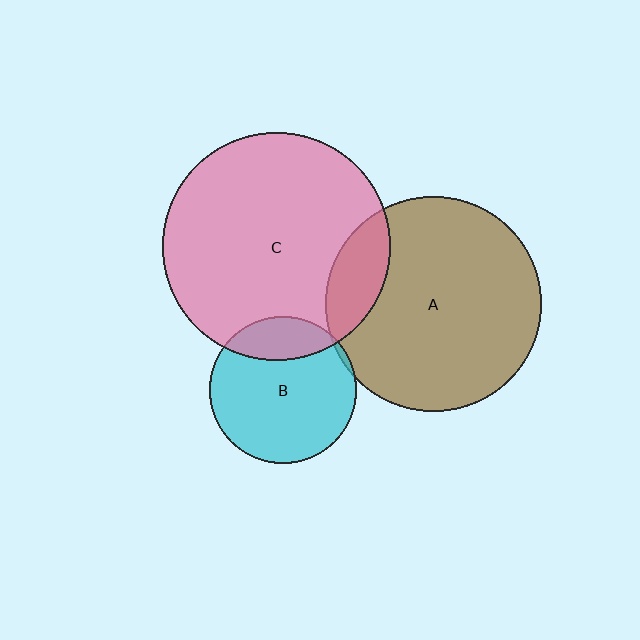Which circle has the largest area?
Circle C (pink).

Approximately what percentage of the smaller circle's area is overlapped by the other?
Approximately 20%.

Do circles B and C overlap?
Yes.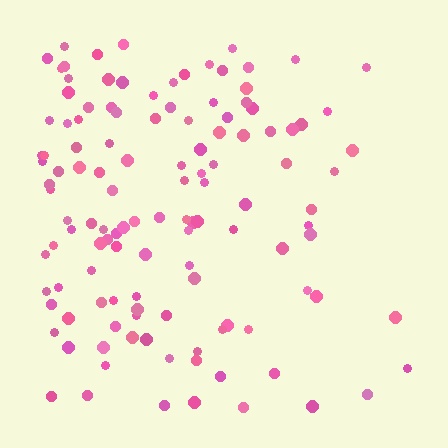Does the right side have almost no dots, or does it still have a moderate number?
Still a moderate number, just noticeably fewer than the left.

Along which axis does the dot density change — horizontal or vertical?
Horizontal.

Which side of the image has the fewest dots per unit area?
The right.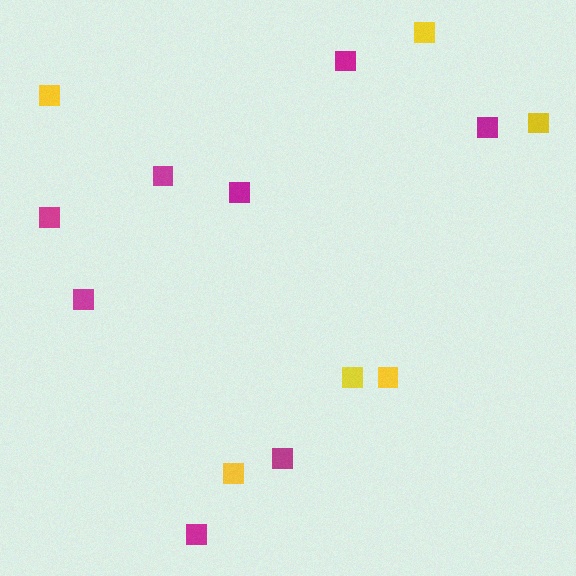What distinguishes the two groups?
There are 2 groups: one group of yellow squares (6) and one group of magenta squares (8).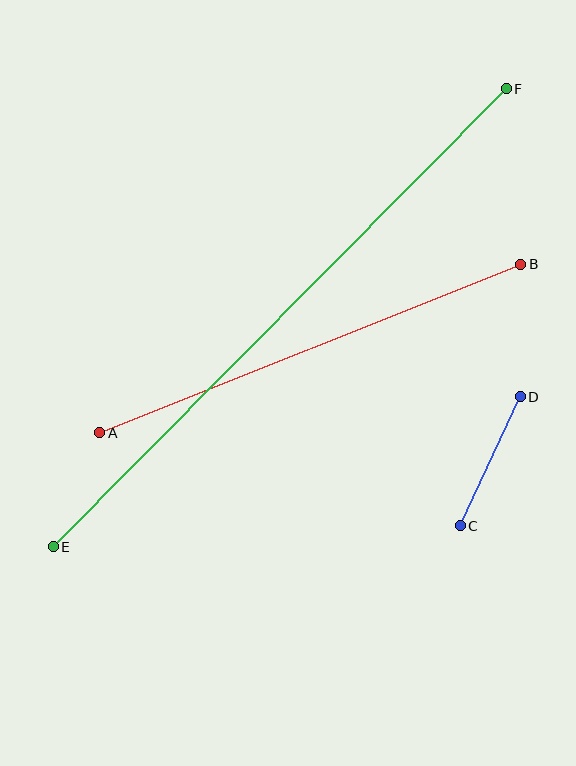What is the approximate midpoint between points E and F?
The midpoint is at approximately (280, 318) pixels.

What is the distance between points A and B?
The distance is approximately 454 pixels.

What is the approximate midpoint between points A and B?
The midpoint is at approximately (310, 349) pixels.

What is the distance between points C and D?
The distance is approximately 143 pixels.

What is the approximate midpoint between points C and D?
The midpoint is at approximately (490, 461) pixels.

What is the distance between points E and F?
The distance is approximately 644 pixels.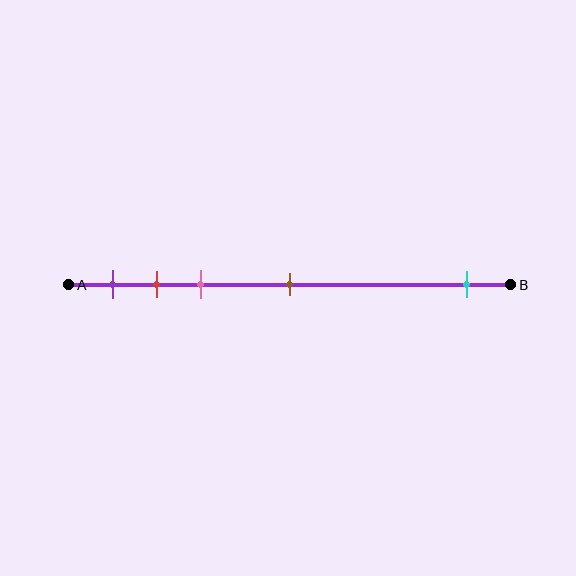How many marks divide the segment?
There are 5 marks dividing the segment.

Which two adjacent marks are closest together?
The red and pink marks are the closest adjacent pair.